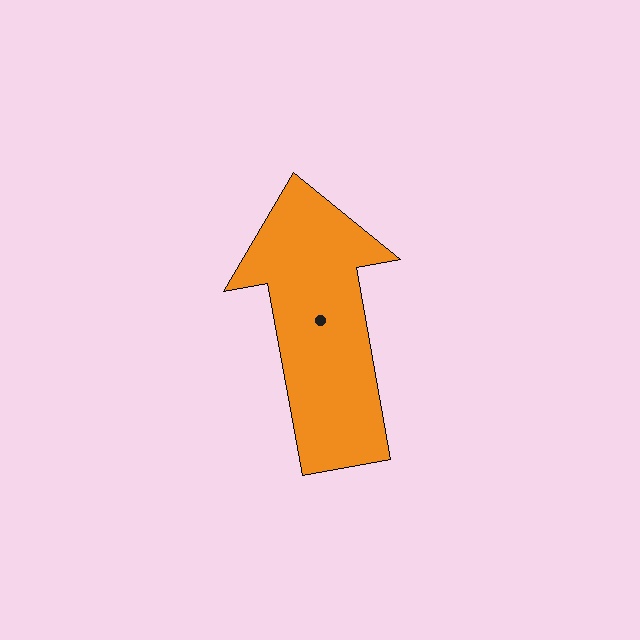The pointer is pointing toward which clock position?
Roughly 12 o'clock.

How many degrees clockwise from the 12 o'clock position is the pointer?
Approximately 350 degrees.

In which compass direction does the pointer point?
North.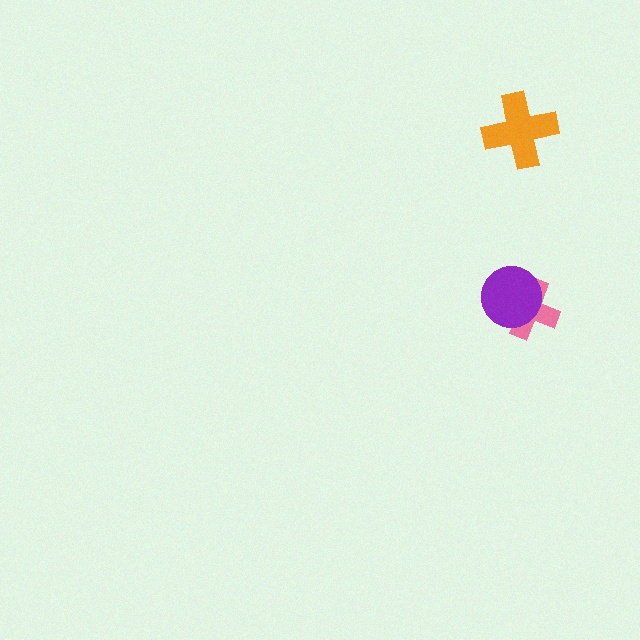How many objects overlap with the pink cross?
1 object overlaps with the pink cross.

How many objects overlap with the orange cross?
0 objects overlap with the orange cross.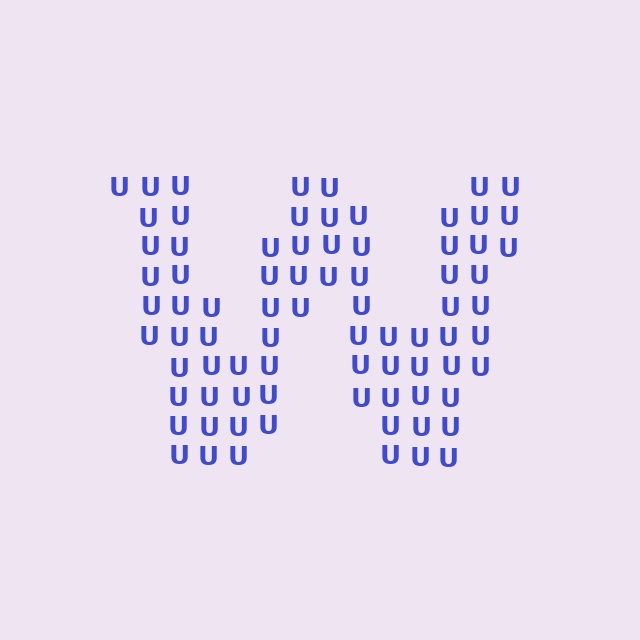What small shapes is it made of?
It is made of small letter U's.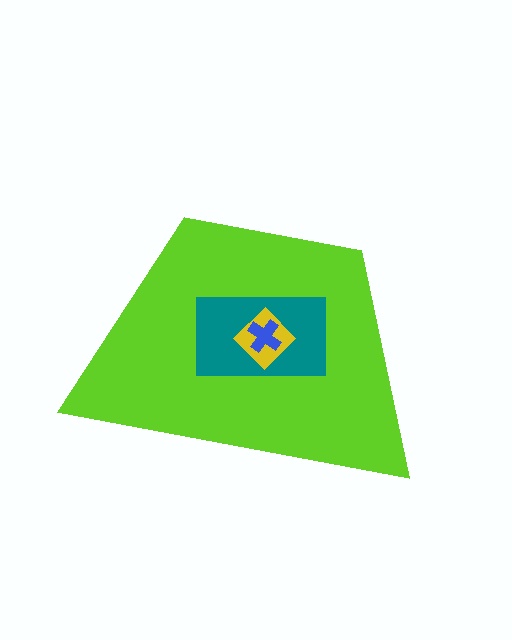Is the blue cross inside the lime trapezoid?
Yes.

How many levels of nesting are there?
4.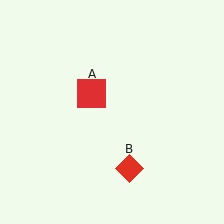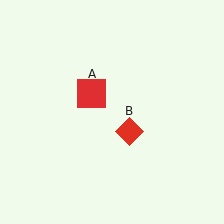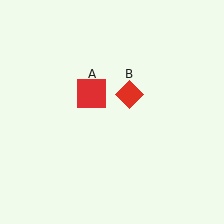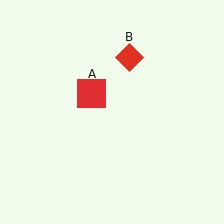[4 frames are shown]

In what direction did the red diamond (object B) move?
The red diamond (object B) moved up.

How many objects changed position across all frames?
1 object changed position: red diamond (object B).